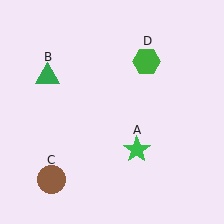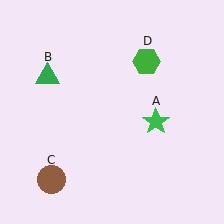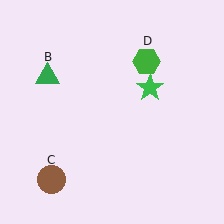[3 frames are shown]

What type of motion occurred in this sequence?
The green star (object A) rotated counterclockwise around the center of the scene.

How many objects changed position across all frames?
1 object changed position: green star (object A).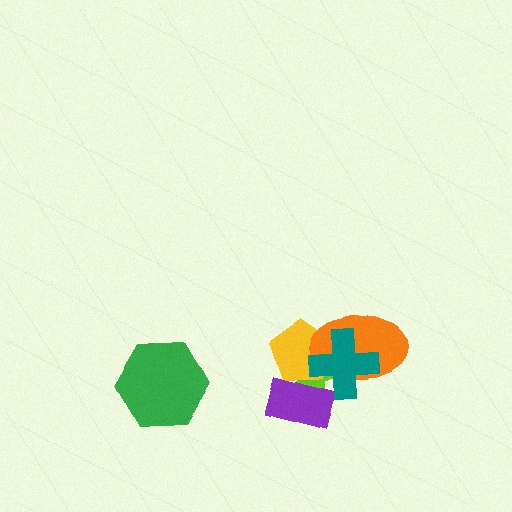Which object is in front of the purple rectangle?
The teal cross is in front of the purple rectangle.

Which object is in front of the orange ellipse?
The teal cross is in front of the orange ellipse.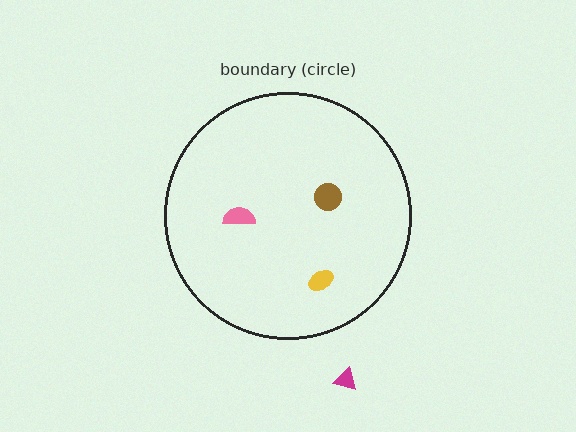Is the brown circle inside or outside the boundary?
Inside.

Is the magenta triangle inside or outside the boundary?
Outside.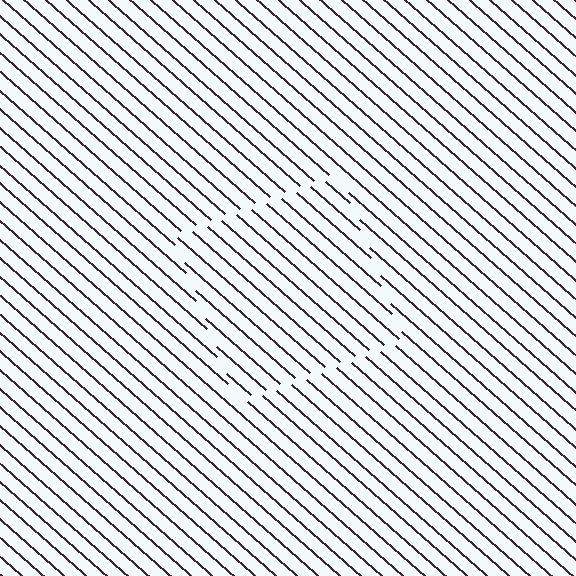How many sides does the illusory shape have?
4 sides — the line-ends trace a square.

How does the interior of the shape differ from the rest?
The interior of the shape contains the same grating, shifted by half a period — the contour is defined by the phase discontinuity where line-ends from the inner and outer gratings abut.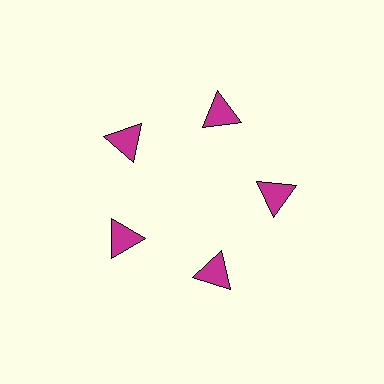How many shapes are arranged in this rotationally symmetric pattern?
There are 5 shapes, arranged in 5 groups of 1.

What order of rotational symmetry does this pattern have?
This pattern has 5-fold rotational symmetry.